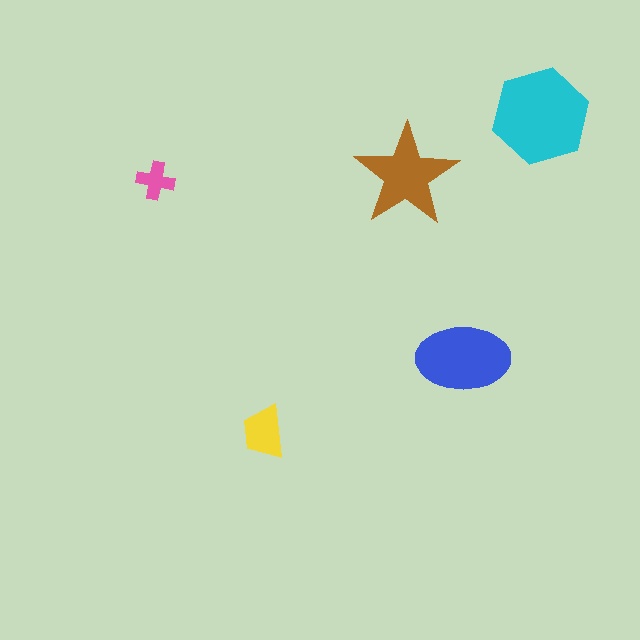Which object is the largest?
The cyan hexagon.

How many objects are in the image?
There are 5 objects in the image.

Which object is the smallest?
The pink cross.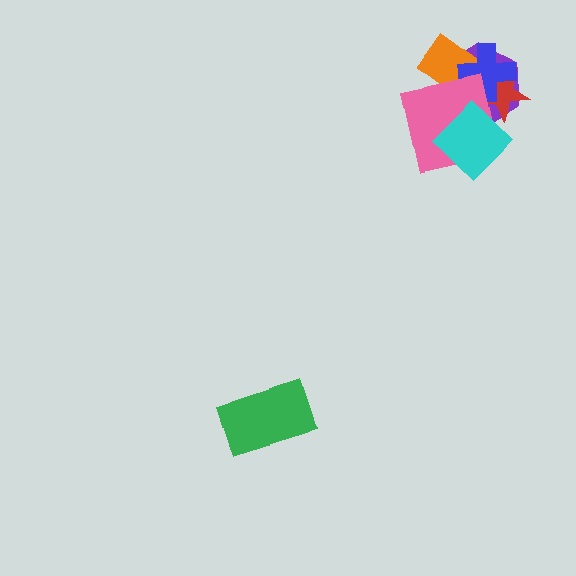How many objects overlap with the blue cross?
3 objects overlap with the blue cross.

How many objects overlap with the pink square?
4 objects overlap with the pink square.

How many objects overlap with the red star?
5 objects overlap with the red star.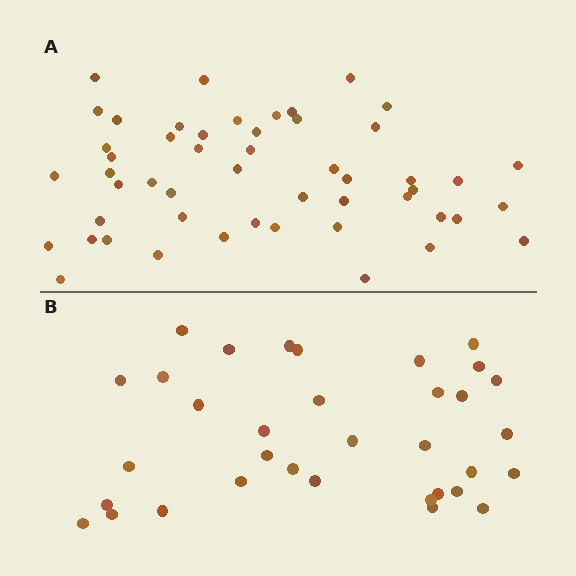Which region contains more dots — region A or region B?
Region A (the top region) has more dots.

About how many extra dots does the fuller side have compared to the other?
Region A has approximately 15 more dots than region B.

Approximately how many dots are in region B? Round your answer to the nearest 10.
About 30 dots. (The exact count is 34, which rounds to 30.)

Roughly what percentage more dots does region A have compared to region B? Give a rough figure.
About 50% more.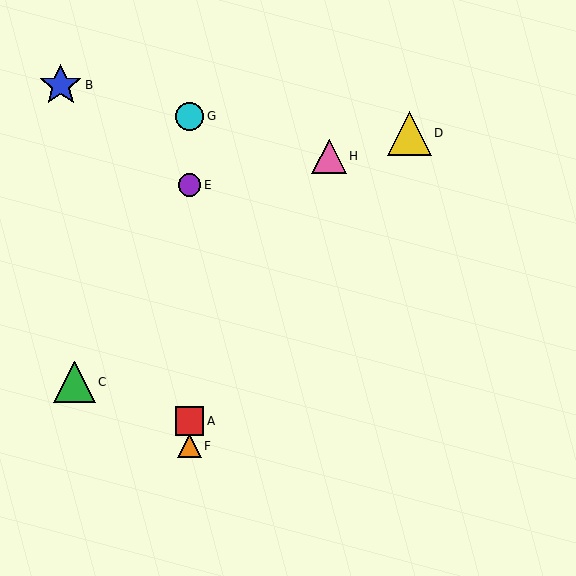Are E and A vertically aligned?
Yes, both are at x≈189.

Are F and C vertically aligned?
No, F is at x≈189 and C is at x≈75.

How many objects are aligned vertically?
4 objects (A, E, F, G) are aligned vertically.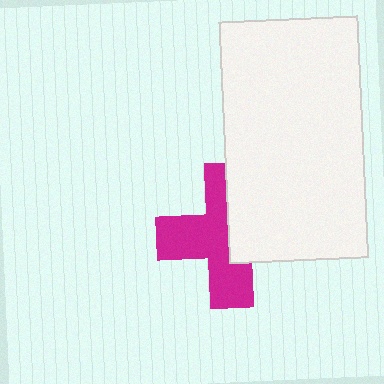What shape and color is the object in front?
The object in front is a white rectangle.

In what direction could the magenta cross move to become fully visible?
The magenta cross could move left. That would shift it out from behind the white rectangle entirely.